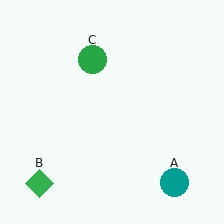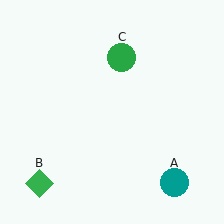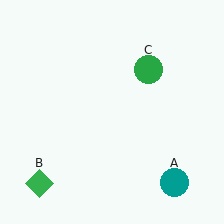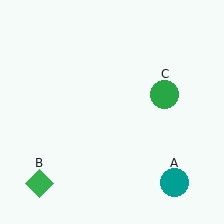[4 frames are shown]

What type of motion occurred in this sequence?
The green circle (object C) rotated clockwise around the center of the scene.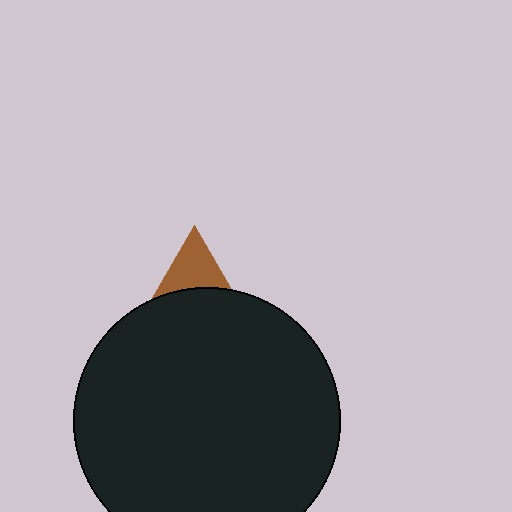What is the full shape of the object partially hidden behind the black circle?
The partially hidden object is a brown triangle.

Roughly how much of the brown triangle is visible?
A small part of it is visible (roughly 32%).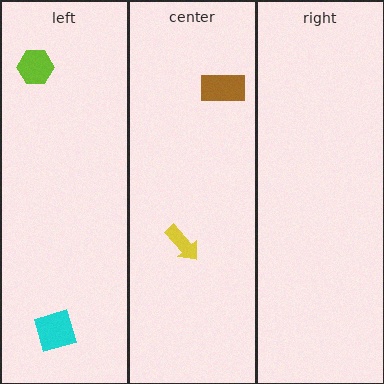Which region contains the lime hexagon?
The left region.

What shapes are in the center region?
The yellow arrow, the brown rectangle.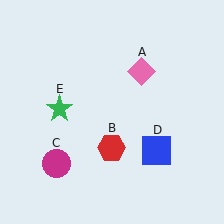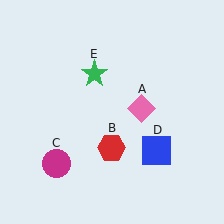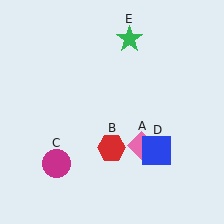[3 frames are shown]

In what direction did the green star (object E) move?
The green star (object E) moved up and to the right.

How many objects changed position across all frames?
2 objects changed position: pink diamond (object A), green star (object E).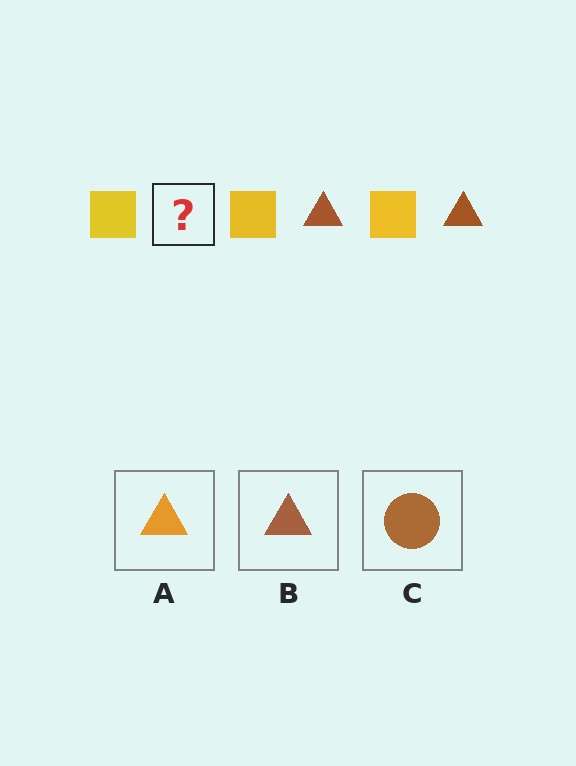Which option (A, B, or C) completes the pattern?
B.